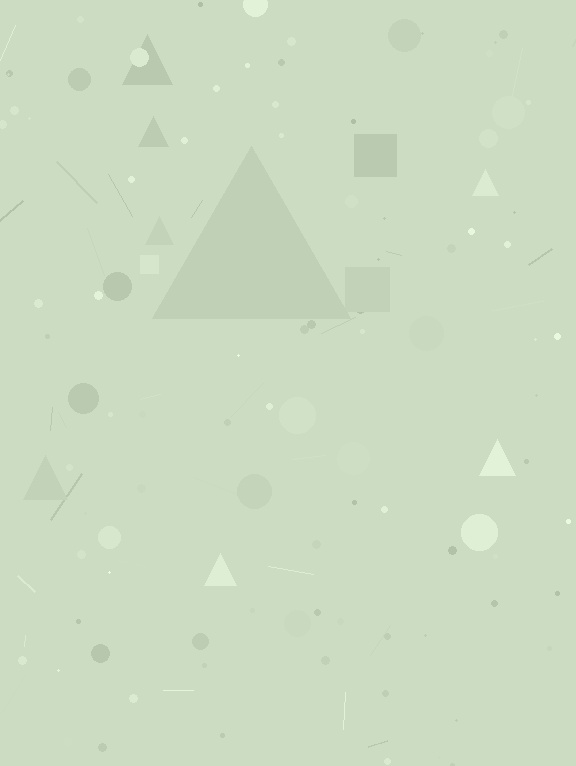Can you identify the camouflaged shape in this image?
The camouflaged shape is a triangle.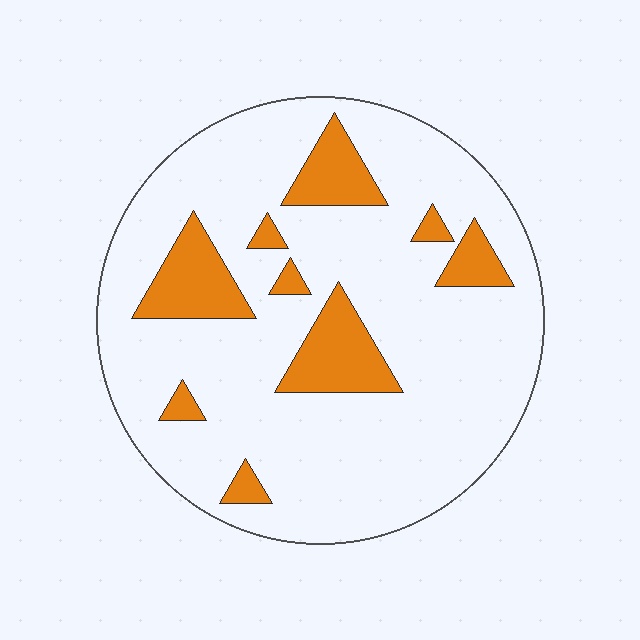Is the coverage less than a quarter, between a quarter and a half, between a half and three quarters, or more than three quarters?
Less than a quarter.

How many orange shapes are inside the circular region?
9.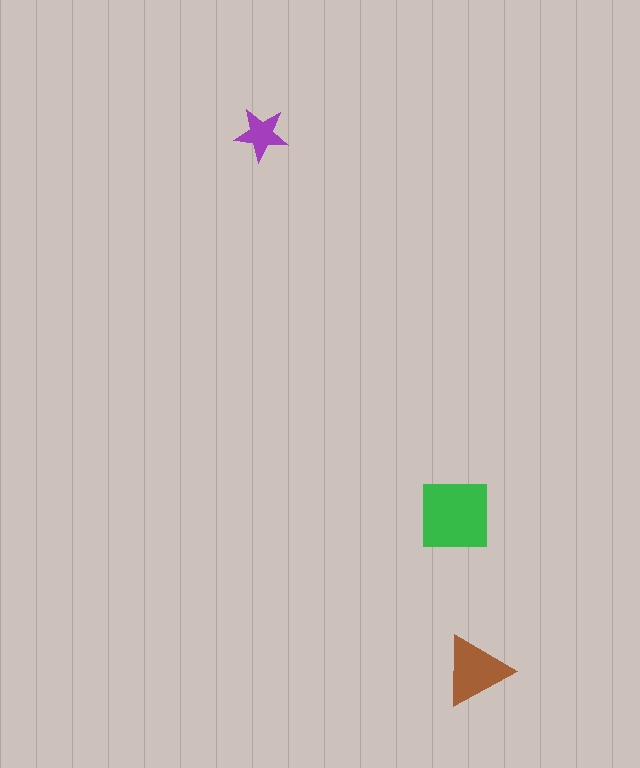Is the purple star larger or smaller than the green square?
Smaller.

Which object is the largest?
The green square.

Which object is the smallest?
The purple star.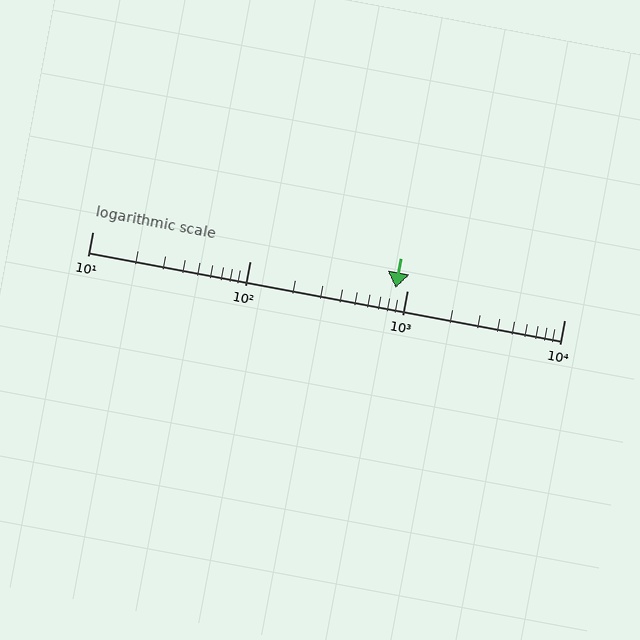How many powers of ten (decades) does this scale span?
The scale spans 3 decades, from 10 to 10000.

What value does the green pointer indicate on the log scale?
The pointer indicates approximately 850.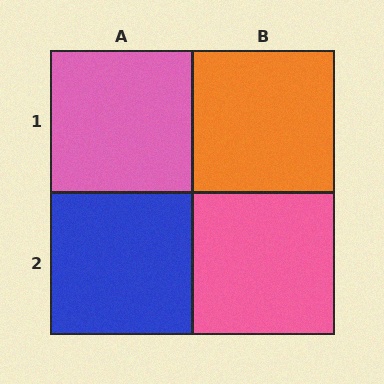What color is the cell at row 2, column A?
Blue.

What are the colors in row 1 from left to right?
Pink, orange.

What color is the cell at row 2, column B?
Pink.